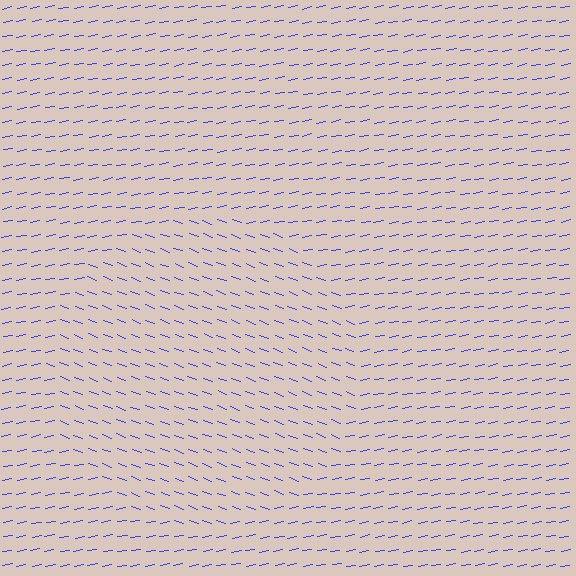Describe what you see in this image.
The image is filled with small blue line segments. A circle region in the image has lines oriented differently from the surrounding lines, creating a visible texture boundary.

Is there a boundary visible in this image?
Yes, there is a texture boundary formed by a change in line orientation.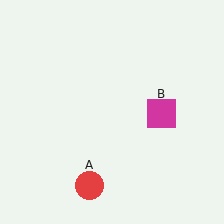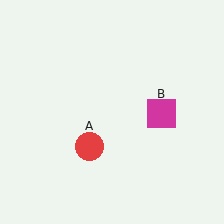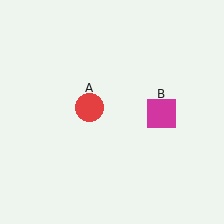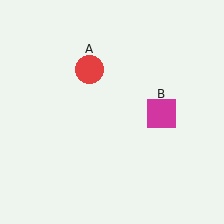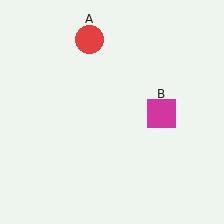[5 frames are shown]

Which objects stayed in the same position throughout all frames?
Magenta square (object B) remained stationary.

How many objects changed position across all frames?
1 object changed position: red circle (object A).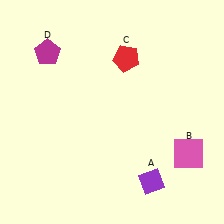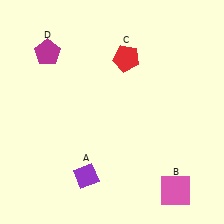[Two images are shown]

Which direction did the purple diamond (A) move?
The purple diamond (A) moved left.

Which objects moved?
The objects that moved are: the purple diamond (A), the pink square (B).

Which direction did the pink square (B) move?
The pink square (B) moved down.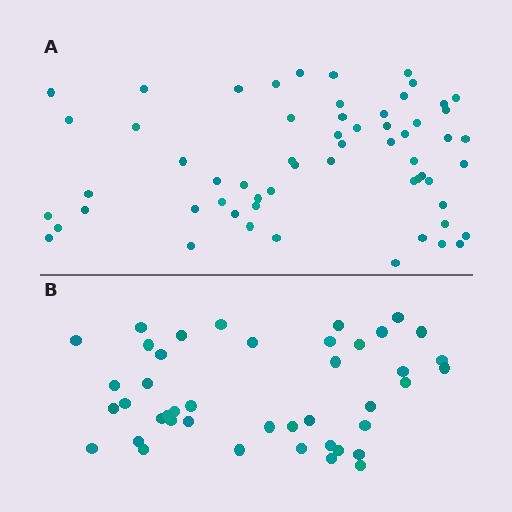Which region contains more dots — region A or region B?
Region A (the top region) has more dots.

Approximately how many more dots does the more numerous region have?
Region A has approximately 15 more dots than region B.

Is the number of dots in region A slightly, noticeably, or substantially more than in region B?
Region A has noticeably more, but not dramatically so. The ratio is roughly 1.4 to 1.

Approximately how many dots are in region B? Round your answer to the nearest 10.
About 40 dots. (The exact count is 43, which rounds to 40.)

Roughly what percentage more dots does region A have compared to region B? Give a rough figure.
About 40% more.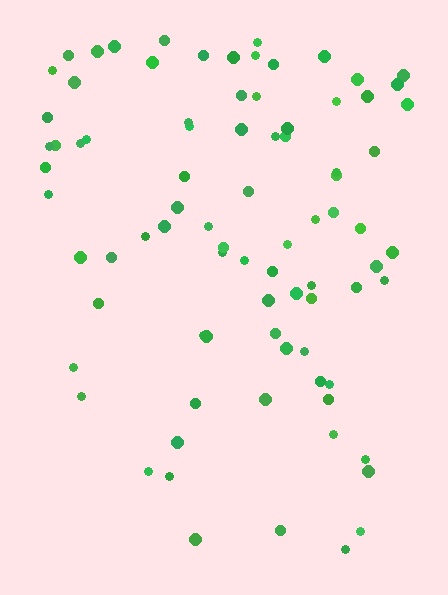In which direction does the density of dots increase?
From bottom to top, with the top side densest.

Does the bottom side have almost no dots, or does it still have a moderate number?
Still a moderate number, just noticeably fewer than the top.